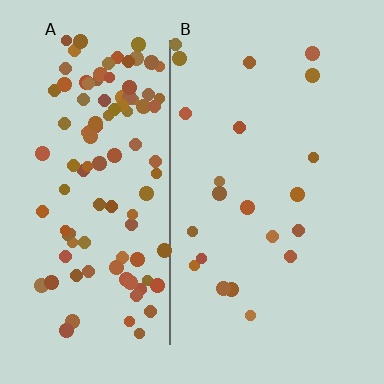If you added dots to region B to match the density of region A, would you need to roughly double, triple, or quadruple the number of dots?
Approximately quadruple.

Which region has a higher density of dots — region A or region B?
A (the left).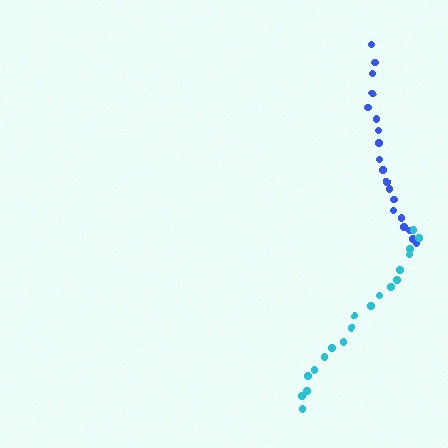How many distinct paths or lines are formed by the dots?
There are 2 distinct paths.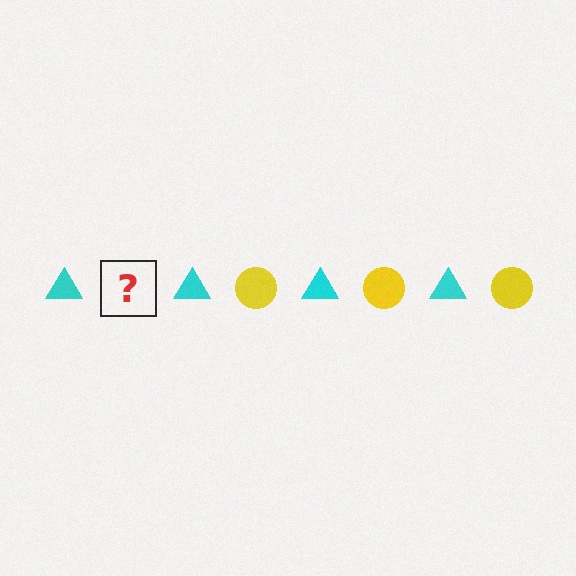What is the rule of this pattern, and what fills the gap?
The rule is that the pattern alternates between cyan triangle and yellow circle. The gap should be filled with a yellow circle.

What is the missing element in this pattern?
The missing element is a yellow circle.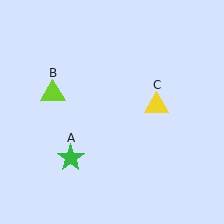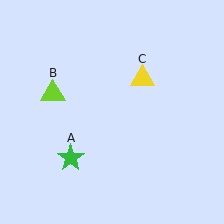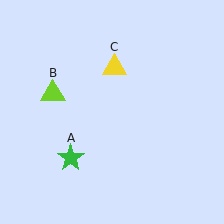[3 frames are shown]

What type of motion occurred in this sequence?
The yellow triangle (object C) rotated counterclockwise around the center of the scene.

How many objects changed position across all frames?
1 object changed position: yellow triangle (object C).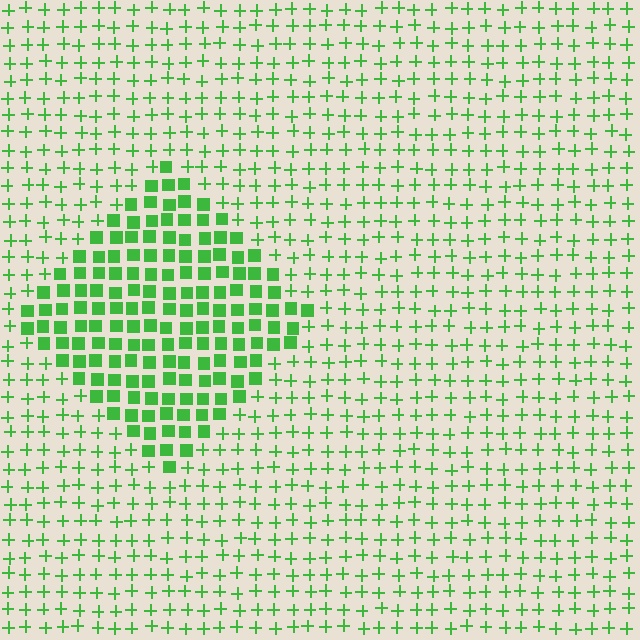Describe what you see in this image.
The image is filled with small green elements arranged in a uniform grid. A diamond-shaped region contains squares, while the surrounding area contains plus signs. The boundary is defined purely by the change in element shape.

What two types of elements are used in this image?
The image uses squares inside the diamond region and plus signs outside it.